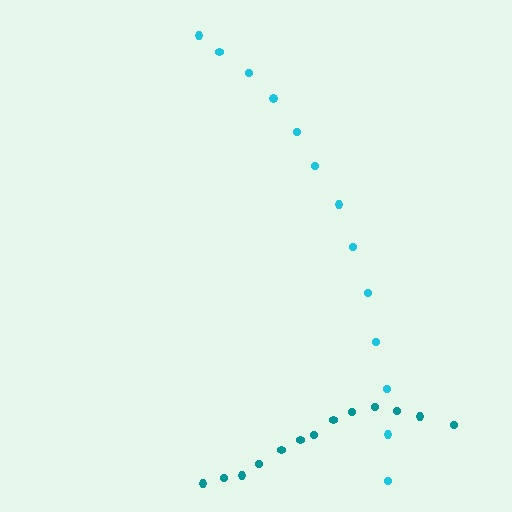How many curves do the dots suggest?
There are 2 distinct paths.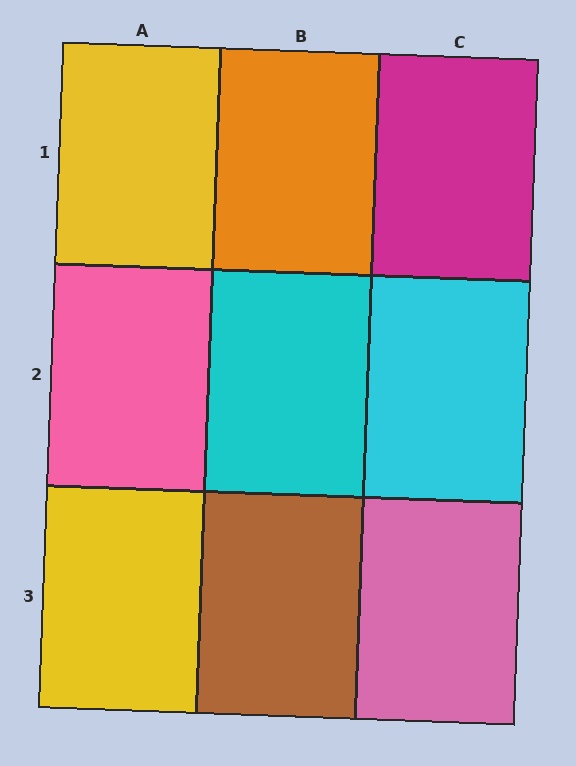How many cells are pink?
2 cells are pink.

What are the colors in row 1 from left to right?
Yellow, orange, magenta.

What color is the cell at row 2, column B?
Cyan.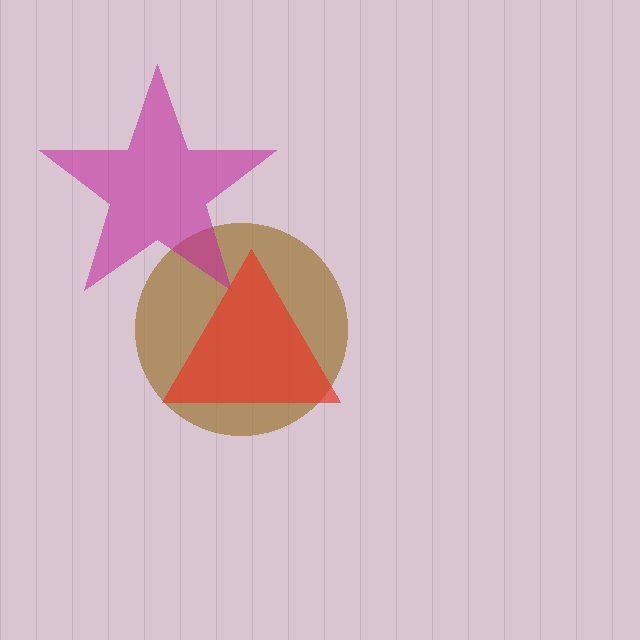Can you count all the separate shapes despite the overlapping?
Yes, there are 3 separate shapes.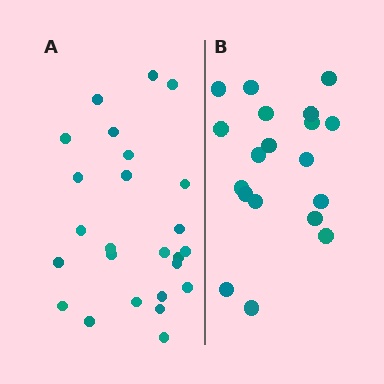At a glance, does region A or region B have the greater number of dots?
Region A (the left region) has more dots.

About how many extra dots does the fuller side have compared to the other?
Region A has about 6 more dots than region B.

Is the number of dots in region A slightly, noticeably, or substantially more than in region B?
Region A has noticeably more, but not dramatically so. The ratio is roughly 1.3 to 1.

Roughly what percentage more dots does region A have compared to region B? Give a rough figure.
About 30% more.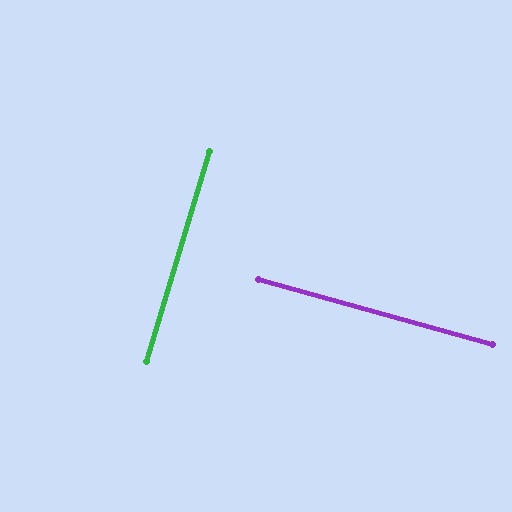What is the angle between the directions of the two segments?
Approximately 89 degrees.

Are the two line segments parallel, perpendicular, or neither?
Perpendicular — they meet at approximately 89°.